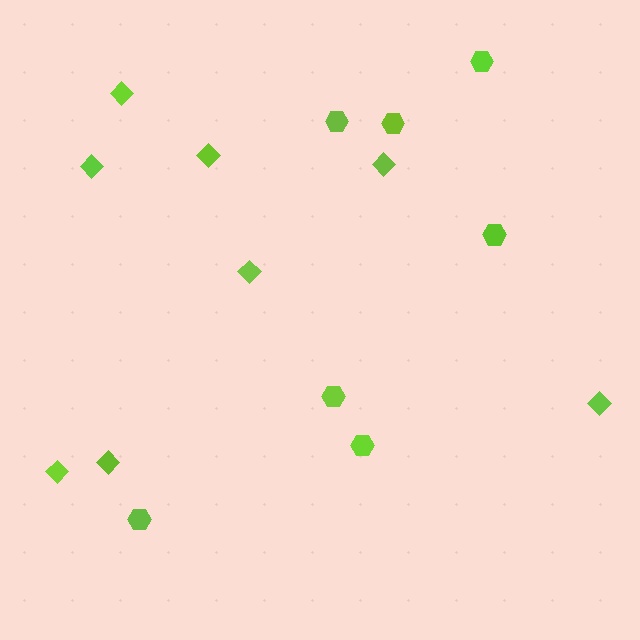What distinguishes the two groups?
There are 2 groups: one group of hexagons (7) and one group of diamonds (8).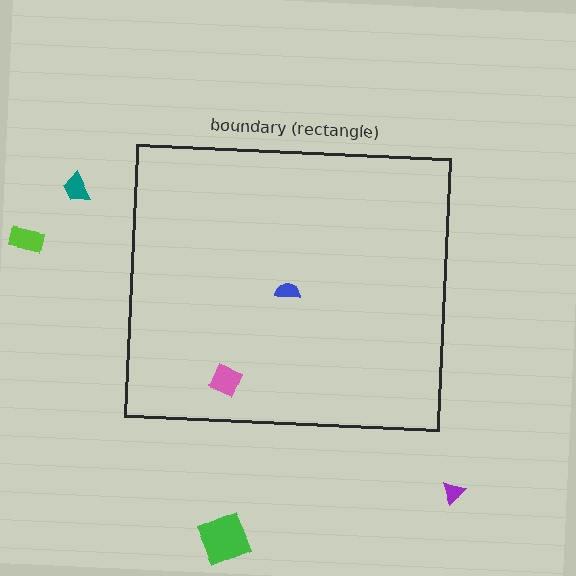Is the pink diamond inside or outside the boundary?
Inside.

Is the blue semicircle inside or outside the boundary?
Inside.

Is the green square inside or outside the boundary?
Outside.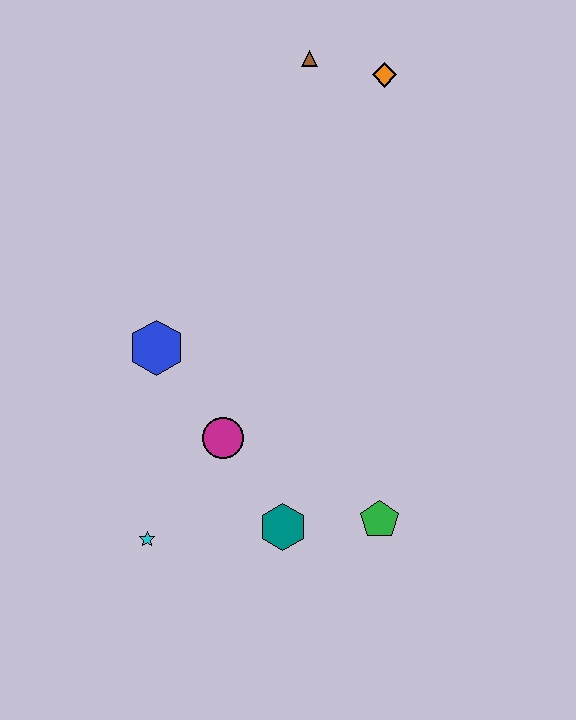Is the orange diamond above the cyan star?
Yes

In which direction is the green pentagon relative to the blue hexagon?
The green pentagon is to the right of the blue hexagon.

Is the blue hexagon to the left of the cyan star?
No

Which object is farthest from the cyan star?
The orange diamond is farthest from the cyan star.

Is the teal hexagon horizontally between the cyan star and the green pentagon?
Yes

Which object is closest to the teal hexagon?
The green pentagon is closest to the teal hexagon.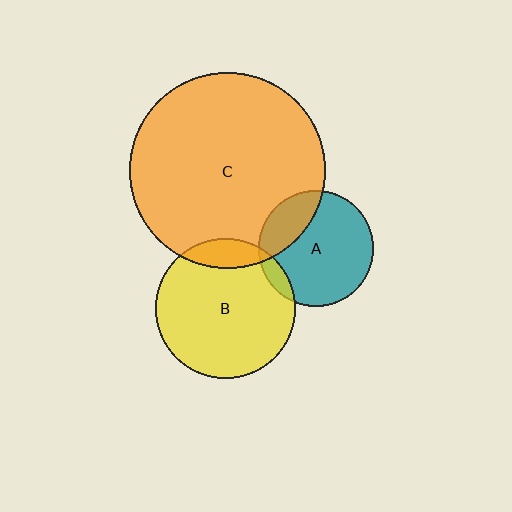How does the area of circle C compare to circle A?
Approximately 2.9 times.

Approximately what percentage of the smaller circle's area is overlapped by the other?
Approximately 25%.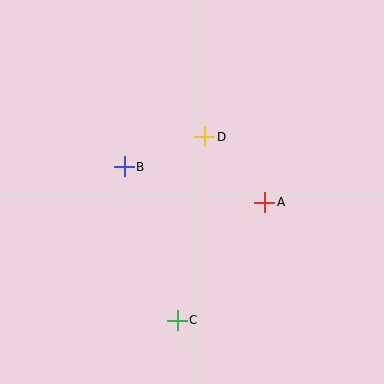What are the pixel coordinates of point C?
Point C is at (177, 320).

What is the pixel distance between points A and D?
The distance between A and D is 89 pixels.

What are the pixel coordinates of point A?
Point A is at (265, 202).